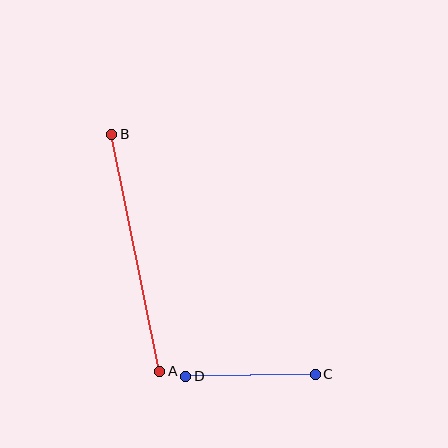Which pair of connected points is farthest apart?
Points A and B are farthest apart.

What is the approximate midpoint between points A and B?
The midpoint is at approximately (136, 253) pixels.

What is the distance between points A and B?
The distance is approximately 242 pixels.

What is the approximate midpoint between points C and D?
The midpoint is at approximately (251, 375) pixels.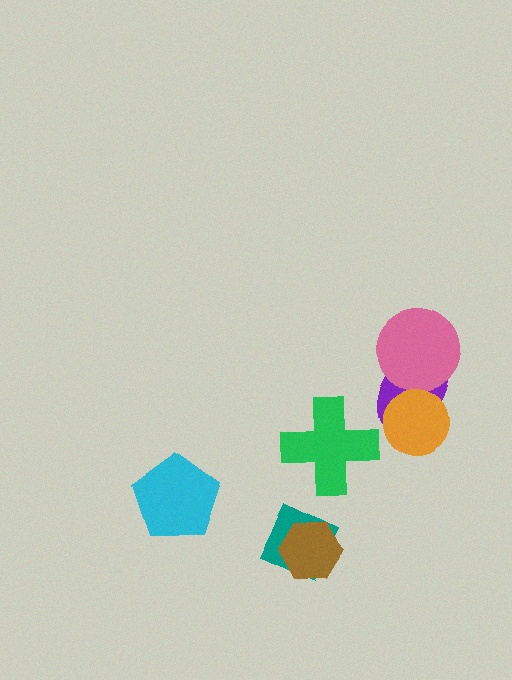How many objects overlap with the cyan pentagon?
0 objects overlap with the cyan pentagon.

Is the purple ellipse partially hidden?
Yes, it is partially covered by another shape.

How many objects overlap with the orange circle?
1 object overlaps with the orange circle.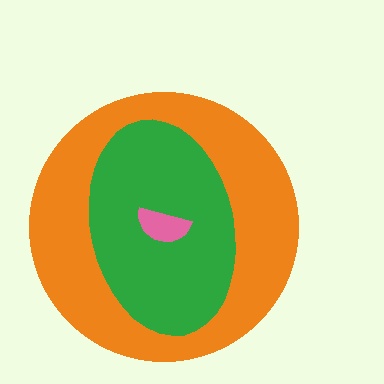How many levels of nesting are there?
3.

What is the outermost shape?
The orange circle.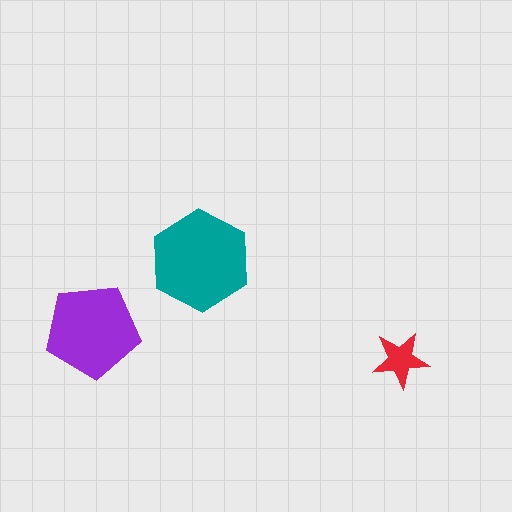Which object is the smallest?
The red star.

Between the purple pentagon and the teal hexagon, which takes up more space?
The teal hexagon.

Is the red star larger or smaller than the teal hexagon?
Smaller.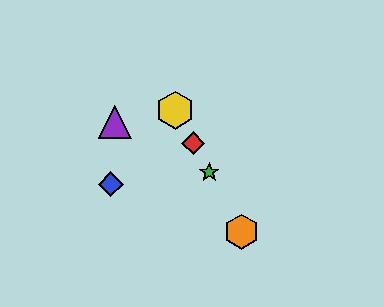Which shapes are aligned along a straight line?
The red diamond, the green star, the yellow hexagon, the orange hexagon are aligned along a straight line.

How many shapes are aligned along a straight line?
4 shapes (the red diamond, the green star, the yellow hexagon, the orange hexagon) are aligned along a straight line.